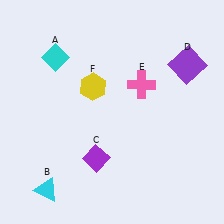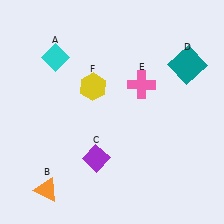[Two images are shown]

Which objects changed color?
B changed from cyan to orange. D changed from purple to teal.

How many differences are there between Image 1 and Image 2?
There are 2 differences between the two images.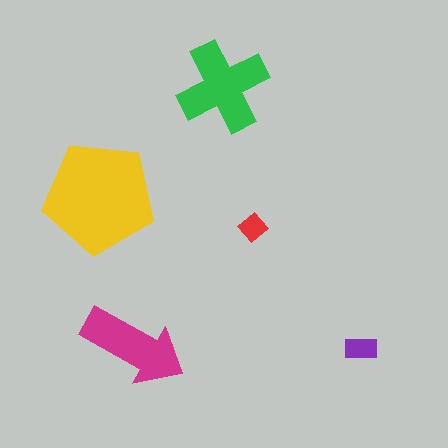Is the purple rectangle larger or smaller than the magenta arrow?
Smaller.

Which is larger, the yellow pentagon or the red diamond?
The yellow pentagon.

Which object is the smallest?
The red diamond.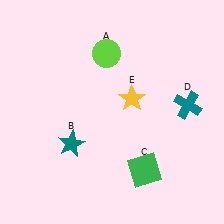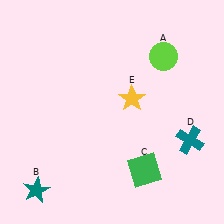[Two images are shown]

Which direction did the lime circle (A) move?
The lime circle (A) moved right.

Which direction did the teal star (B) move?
The teal star (B) moved down.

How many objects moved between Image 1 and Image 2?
3 objects moved between the two images.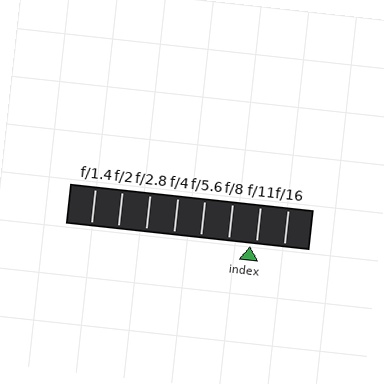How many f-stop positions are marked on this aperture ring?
There are 8 f-stop positions marked.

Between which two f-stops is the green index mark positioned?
The index mark is between f/8 and f/11.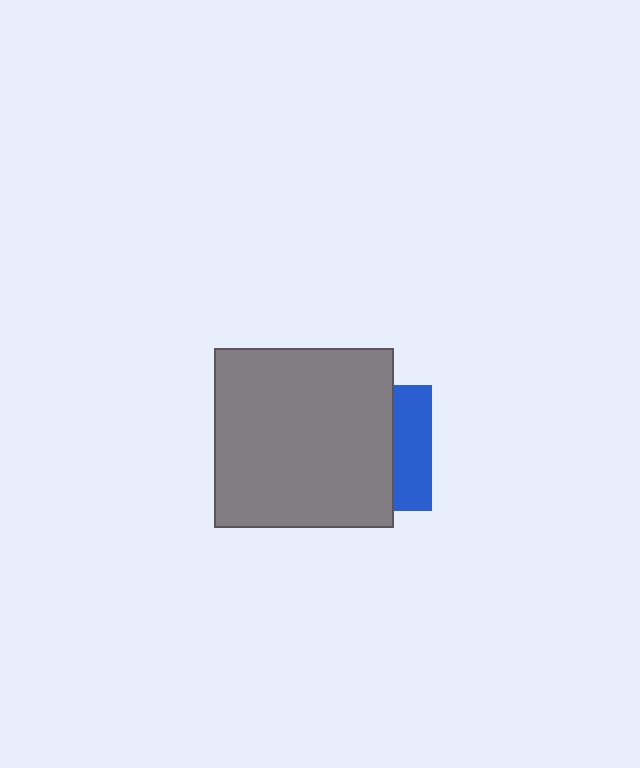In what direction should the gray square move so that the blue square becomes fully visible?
The gray square should move left. That is the shortest direction to clear the overlap and leave the blue square fully visible.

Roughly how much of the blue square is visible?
A small part of it is visible (roughly 30%).